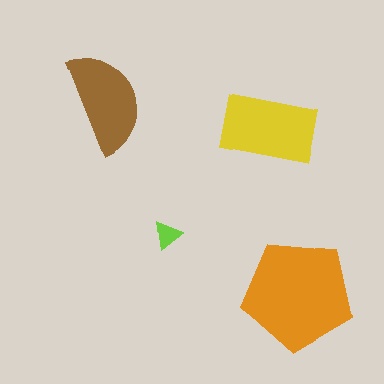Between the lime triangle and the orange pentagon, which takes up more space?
The orange pentagon.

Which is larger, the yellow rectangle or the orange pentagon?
The orange pentagon.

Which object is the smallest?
The lime triangle.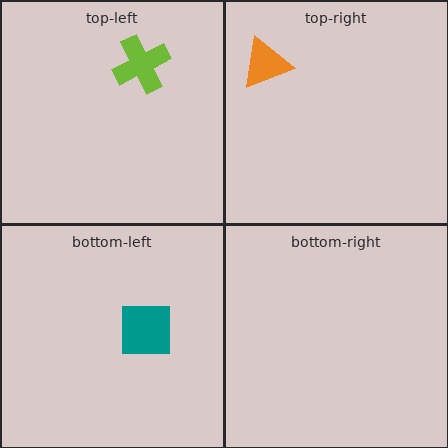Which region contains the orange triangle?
The top-right region.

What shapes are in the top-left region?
The lime cross.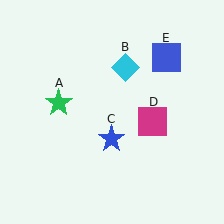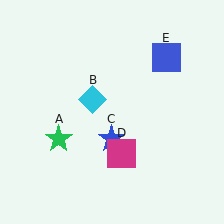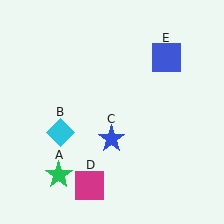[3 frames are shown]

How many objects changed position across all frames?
3 objects changed position: green star (object A), cyan diamond (object B), magenta square (object D).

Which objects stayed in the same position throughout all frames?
Blue star (object C) and blue square (object E) remained stationary.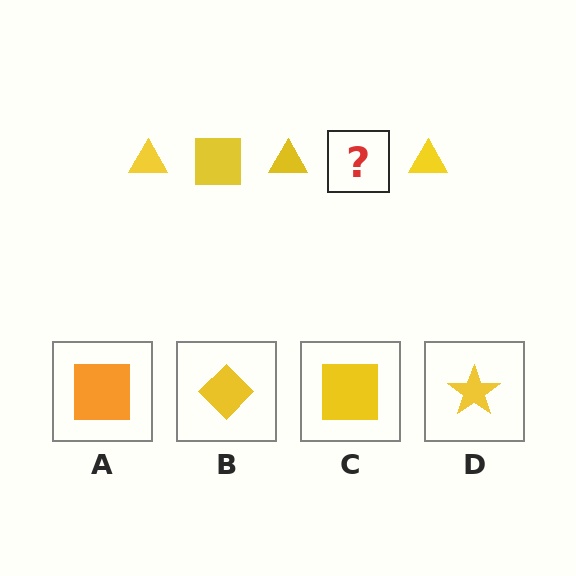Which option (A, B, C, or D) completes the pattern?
C.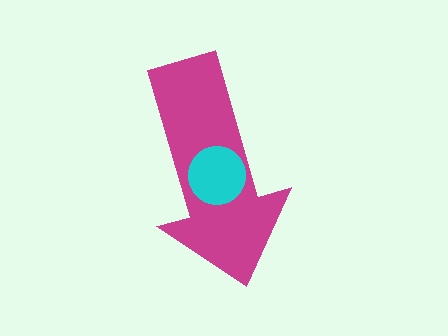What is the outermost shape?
The magenta arrow.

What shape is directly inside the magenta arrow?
The cyan circle.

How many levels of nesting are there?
2.